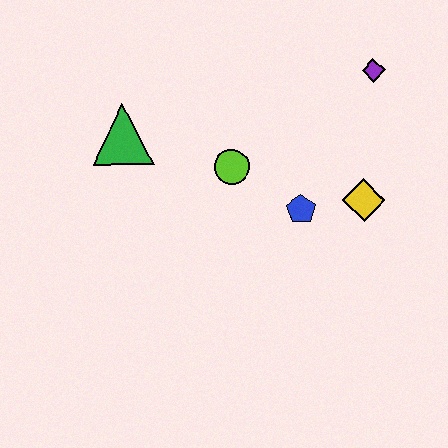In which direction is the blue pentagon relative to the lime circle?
The blue pentagon is to the right of the lime circle.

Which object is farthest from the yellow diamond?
The green triangle is farthest from the yellow diamond.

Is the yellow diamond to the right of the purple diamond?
No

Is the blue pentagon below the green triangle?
Yes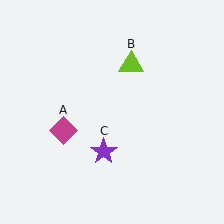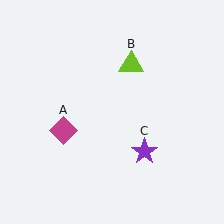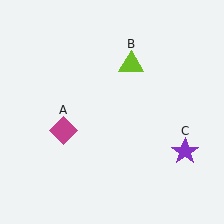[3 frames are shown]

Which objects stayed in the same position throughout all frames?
Magenta diamond (object A) and lime triangle (object B) remained stationary.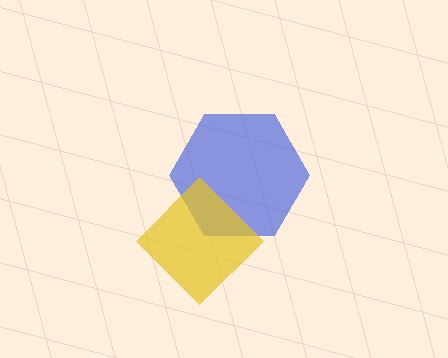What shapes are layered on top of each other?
The layered shapes are: a blue hexagon, a yellow diamond.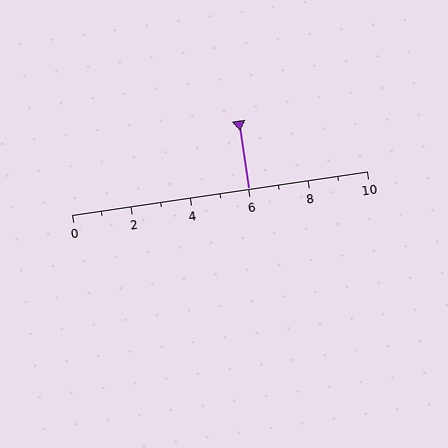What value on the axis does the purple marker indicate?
The marker indicates approximately 6.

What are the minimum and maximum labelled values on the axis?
The axis runs from 0 to 10.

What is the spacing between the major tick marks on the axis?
The major ticks are spaced 2 apart.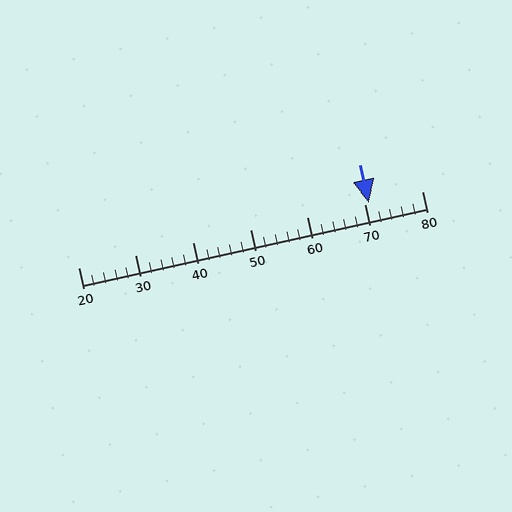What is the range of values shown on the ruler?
The ruler shows values from 20 to 80.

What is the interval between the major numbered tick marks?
The major tick marks are spaced 10 units apart.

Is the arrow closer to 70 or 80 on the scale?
The arrow is closer to 70.